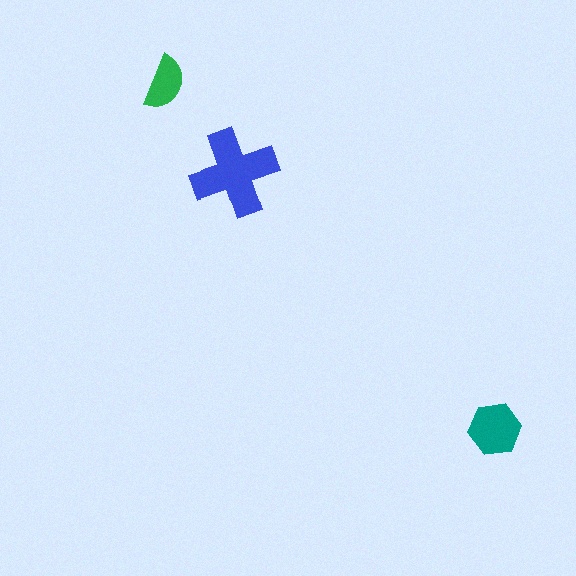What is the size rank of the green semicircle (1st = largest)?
3rd.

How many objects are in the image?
There are 3 objects in the image.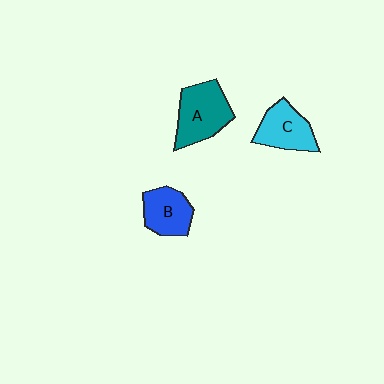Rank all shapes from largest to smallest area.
From largest to smallest: A (teal), C (cyan), B (blue).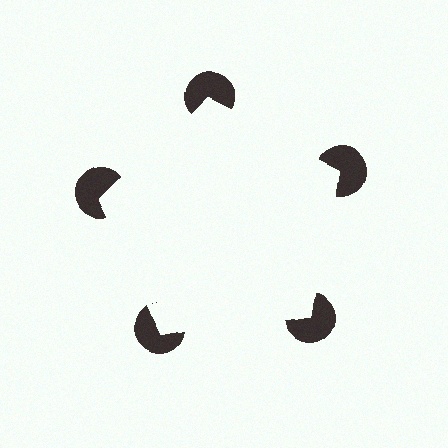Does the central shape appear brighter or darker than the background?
It typically appears slightly brighter than the background, even though no actual brightness change is drawn.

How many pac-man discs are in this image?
There are 5 — one at each vertex of the illusory pentagon.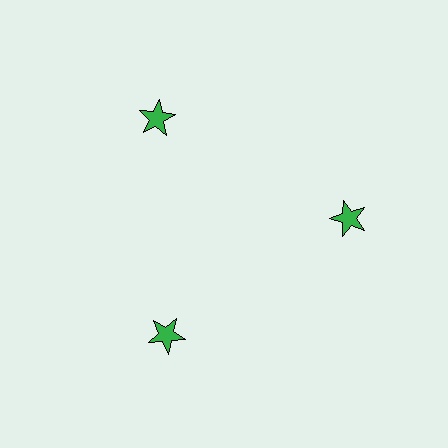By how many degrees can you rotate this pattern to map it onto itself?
The pattern maps onto itself every 120 degrees of rotation.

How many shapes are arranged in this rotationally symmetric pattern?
There are 3 shapes, arranged in 3 groups of 1.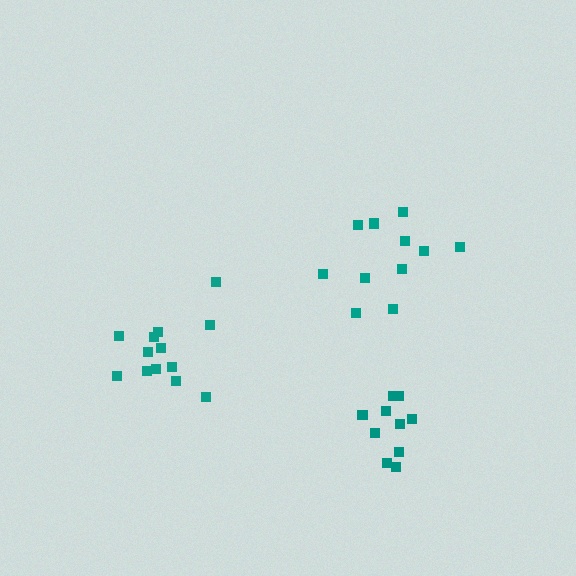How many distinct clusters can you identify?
There are 3 distinct clusters.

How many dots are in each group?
Group 1: 11 dots, Group 2: 13 dots, Group 3: 10 dots (34 total).